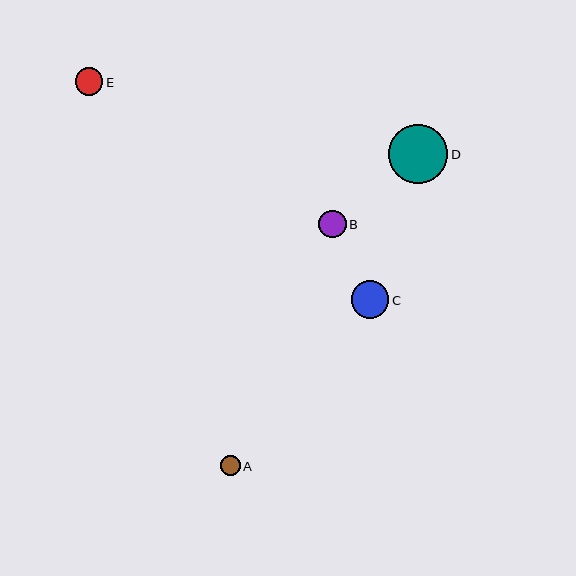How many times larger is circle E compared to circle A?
Circle E is approximately 1.4 times the size of circle A.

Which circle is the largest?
Circle D is the largest with a size of approximately 59 pixels.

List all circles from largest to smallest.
From largest to smallest: D, C, E, B, A.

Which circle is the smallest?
Circle A is the smallest with a size of approximately 20 pixels.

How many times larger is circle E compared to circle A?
Circle E is approximately 1.4 times the size of circle A.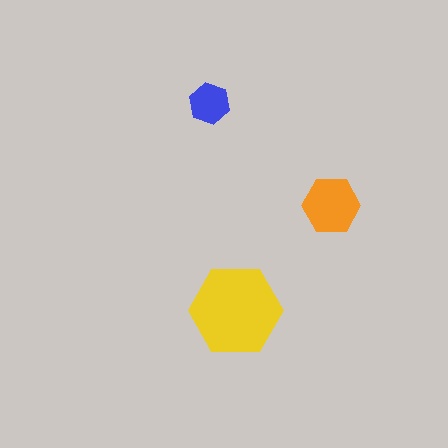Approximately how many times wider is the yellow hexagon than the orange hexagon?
About 1.5 times wider.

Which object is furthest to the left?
The blue hexagon is leftmost.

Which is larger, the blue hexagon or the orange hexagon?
The orange one.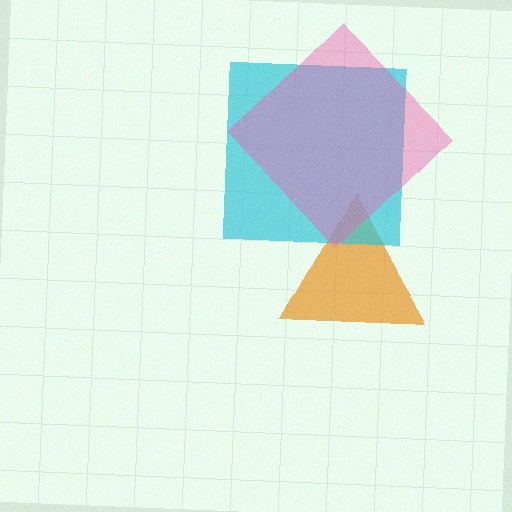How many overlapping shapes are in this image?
There are 3 overlapping shapes in the image.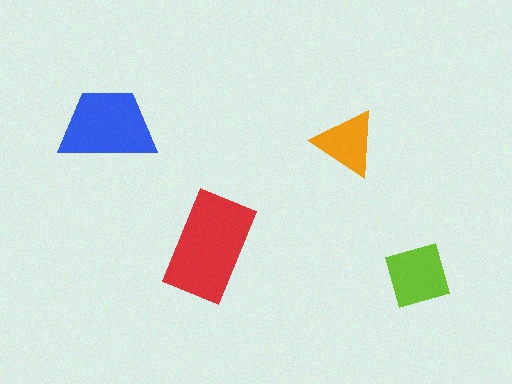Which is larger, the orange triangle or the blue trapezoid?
The blue trapezoid.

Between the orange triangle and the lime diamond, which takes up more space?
The lime diamond.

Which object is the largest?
The red rectangle.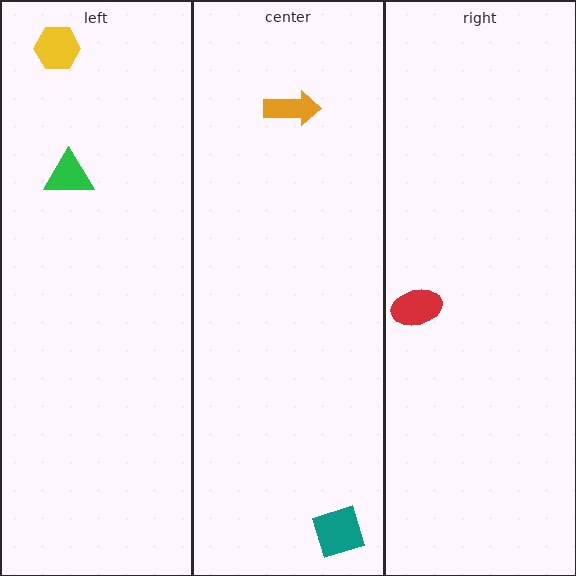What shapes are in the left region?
The yellow hexagon, the green triangle.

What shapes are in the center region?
The teal diamond, the orange arrow.